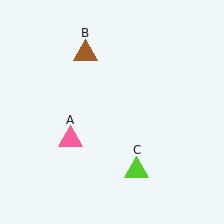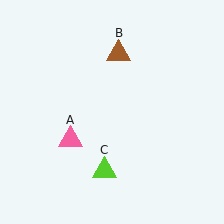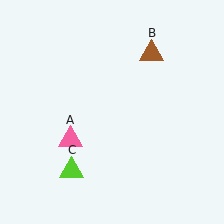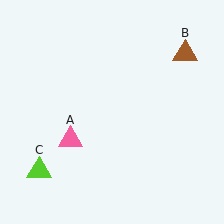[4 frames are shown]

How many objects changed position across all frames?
2 objects changed position: brown triangle (object B), lime triangle (object C).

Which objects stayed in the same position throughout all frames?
Pink triangle (object A) remained stationary.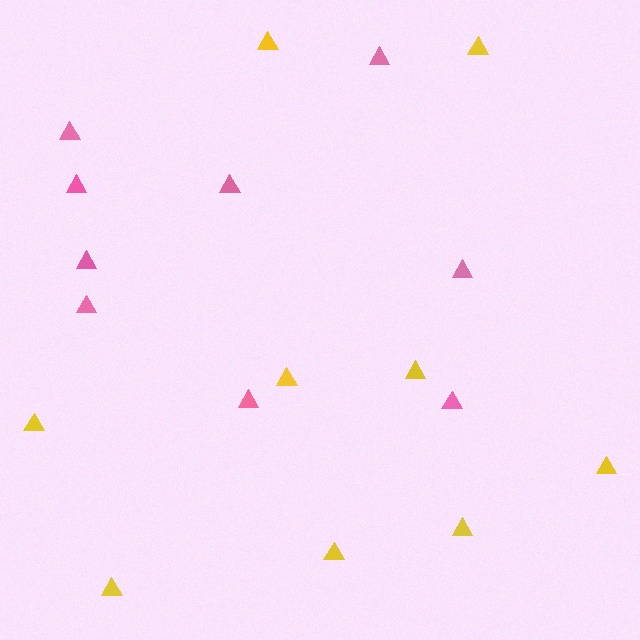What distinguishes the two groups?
There are 2 groups: one group of pink triangles (9) and one group of yellow triangles (9).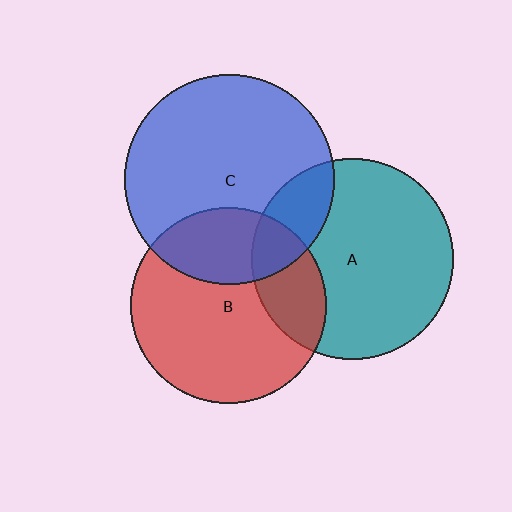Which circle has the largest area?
Circle C (blue).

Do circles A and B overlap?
Yes.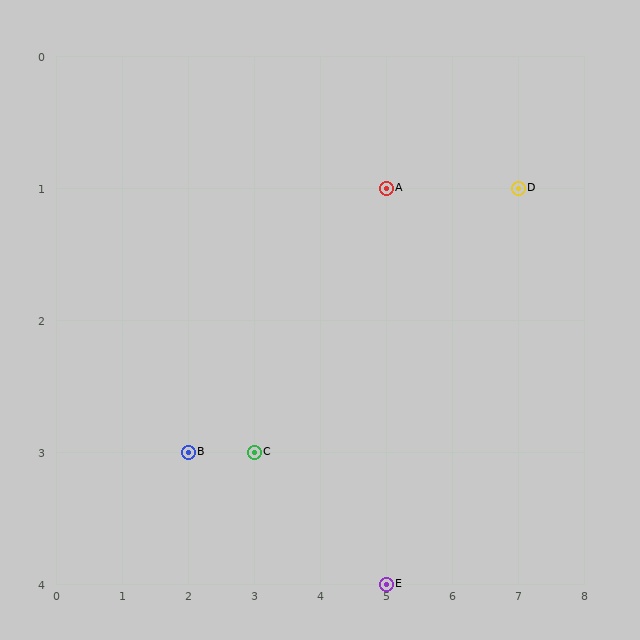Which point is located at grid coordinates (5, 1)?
Point A is at (5, 1).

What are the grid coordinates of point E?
Point E is at grid coordinates (5, 4).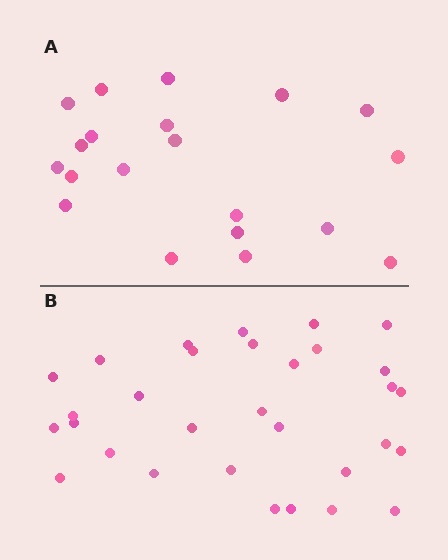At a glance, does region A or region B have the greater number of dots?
Region B (the bottom region) has more dots.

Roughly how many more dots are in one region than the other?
Region B has roughly 12 or so more dots than region A.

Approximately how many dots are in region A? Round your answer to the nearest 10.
About 20 dots.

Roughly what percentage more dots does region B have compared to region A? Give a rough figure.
About 55% more.